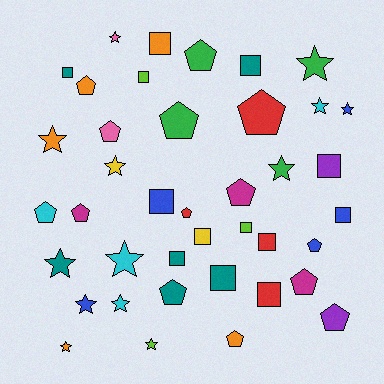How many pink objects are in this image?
There are 2 pink objects.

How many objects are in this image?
There are 40 objects.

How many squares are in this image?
There are 13 squares.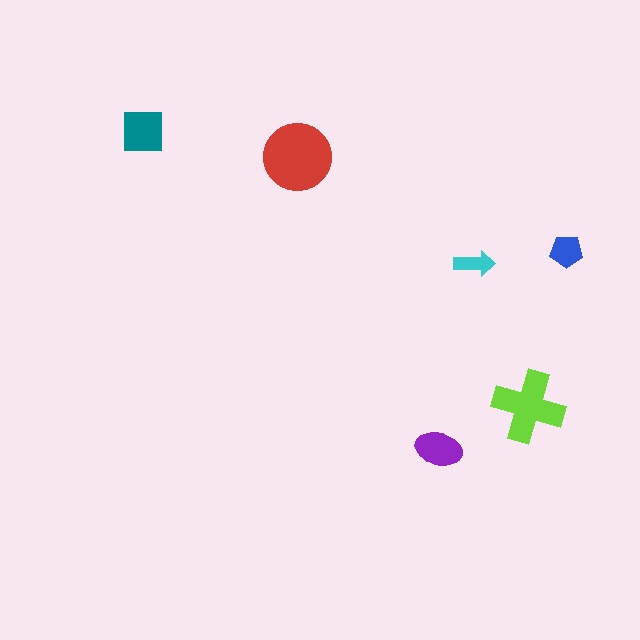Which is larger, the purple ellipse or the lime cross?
The lime cross.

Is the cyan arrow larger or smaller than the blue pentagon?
Smaller.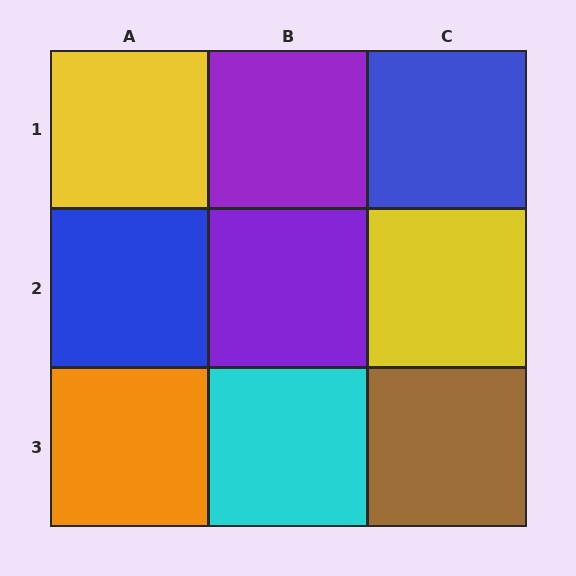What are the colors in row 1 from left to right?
Yellow, purple, blue.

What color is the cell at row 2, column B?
Purple.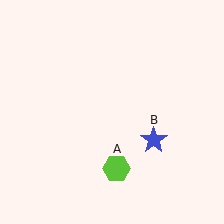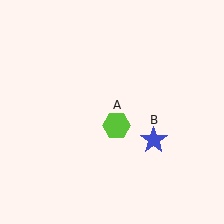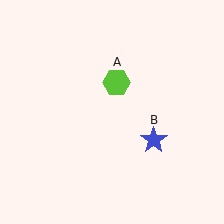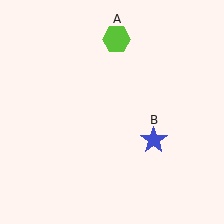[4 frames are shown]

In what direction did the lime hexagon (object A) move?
The lime hexagon (object A) moved up.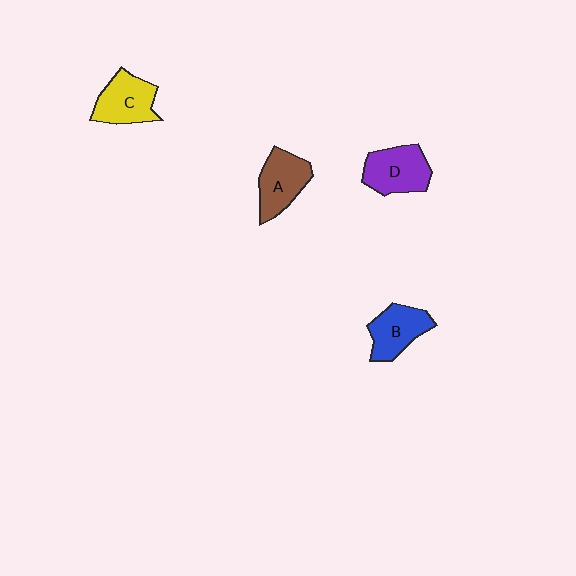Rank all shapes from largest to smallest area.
From largest to smallest: D (purple), A (brown), C (yellow), B (blue).